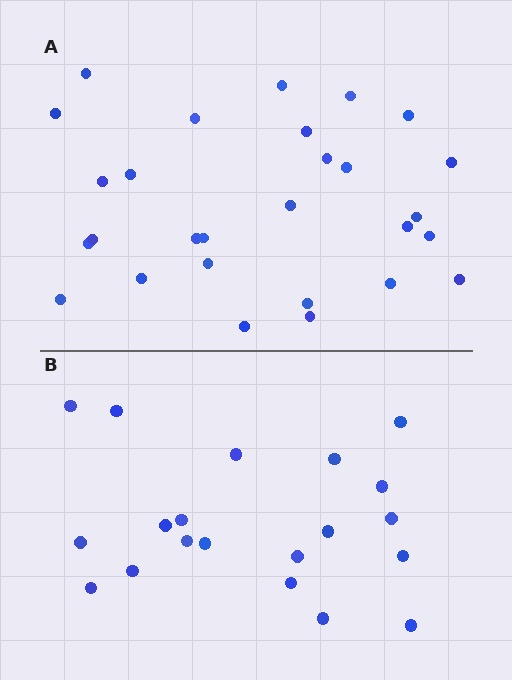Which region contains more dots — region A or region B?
Region A (the top region) has more dots.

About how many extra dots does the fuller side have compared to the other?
Region A has roughly 8 or so more dots than region B.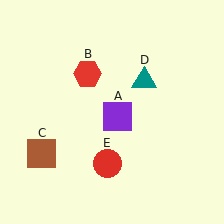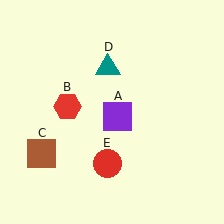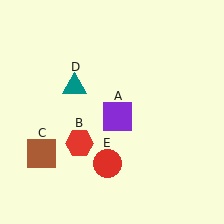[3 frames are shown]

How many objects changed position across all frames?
2 objects changed position: red hexagon (object B), teal triangle (object D).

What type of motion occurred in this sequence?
The red hexagon (object B), teal triangle (object D) rotated counterclockwise around the center of the scene.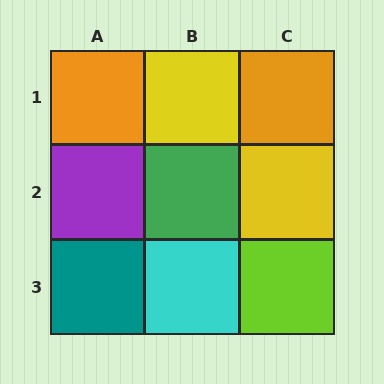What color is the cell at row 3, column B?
Cyan.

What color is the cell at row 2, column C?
Yellow.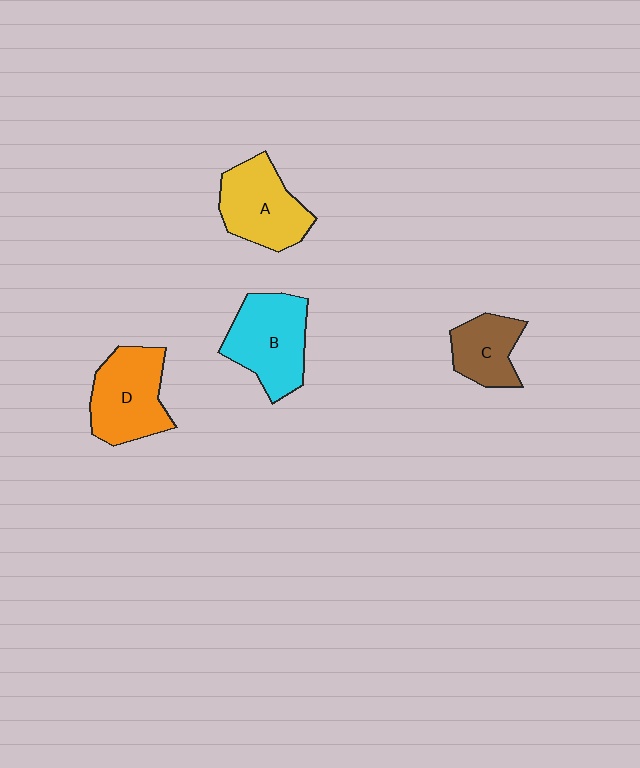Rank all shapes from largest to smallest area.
From largest to smallest: B (cyan), D (orange), A (yellow), C (brown).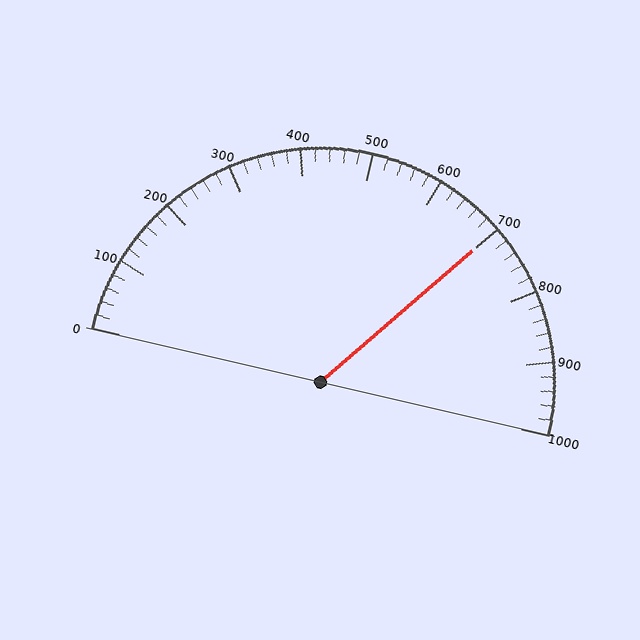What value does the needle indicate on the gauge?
The needle indicates approximately 700.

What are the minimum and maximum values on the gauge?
The gauge ranges from 0 to 1000.